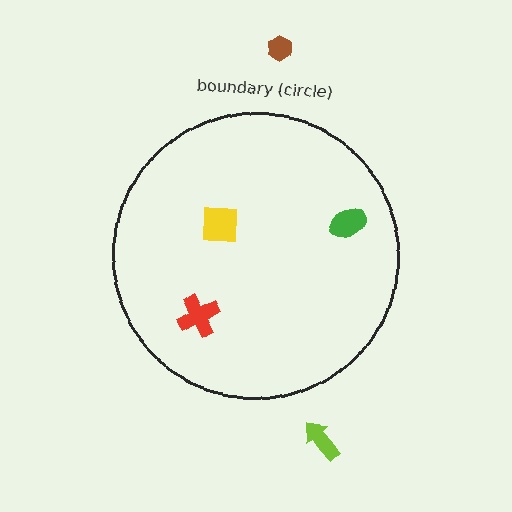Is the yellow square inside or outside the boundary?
Inside.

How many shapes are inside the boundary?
3 inside, 2 outside.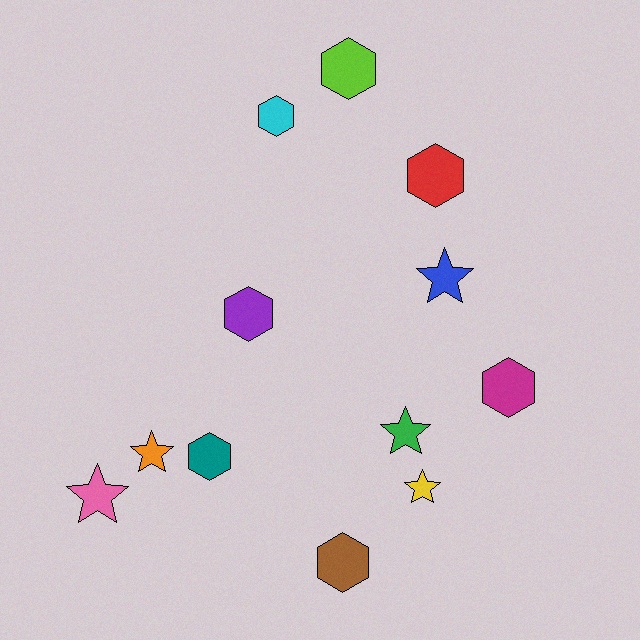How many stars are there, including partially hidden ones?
There are 5 stars.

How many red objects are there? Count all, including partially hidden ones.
There is 1 red object.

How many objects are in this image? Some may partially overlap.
There are 12 objects.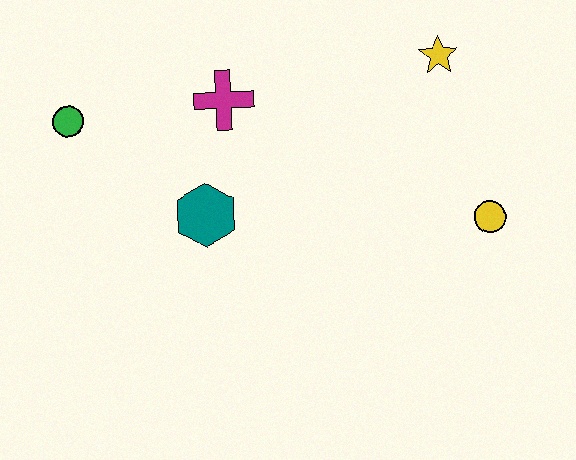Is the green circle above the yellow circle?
Yes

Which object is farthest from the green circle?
The yellow circle is farthest from the green circle.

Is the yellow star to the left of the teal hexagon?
No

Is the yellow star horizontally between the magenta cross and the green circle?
No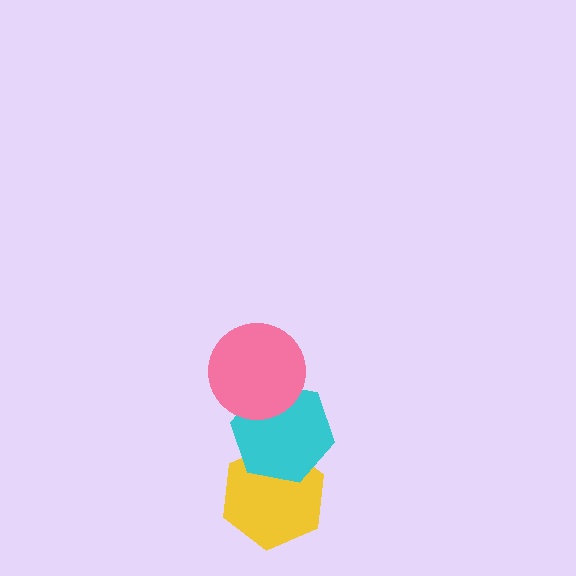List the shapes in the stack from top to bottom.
From top to bottom: the pink circle, the cyan hexagon, the yellow hexagon.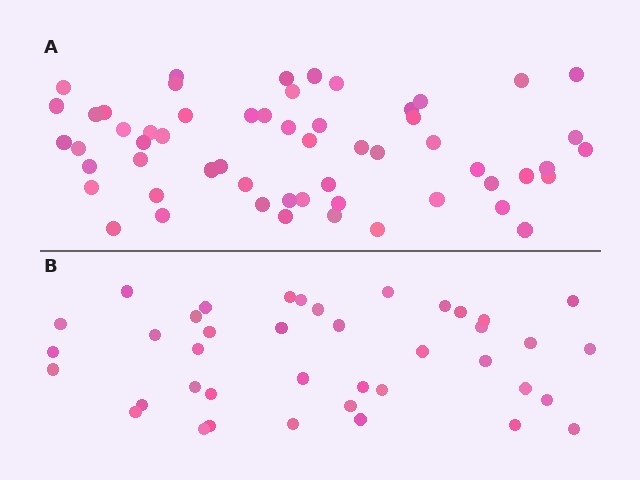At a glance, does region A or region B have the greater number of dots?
Region A (the top region) has more dots.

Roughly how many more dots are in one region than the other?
Region A has approximately 15 more dots than region B.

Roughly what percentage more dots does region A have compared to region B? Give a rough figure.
About 40% more.